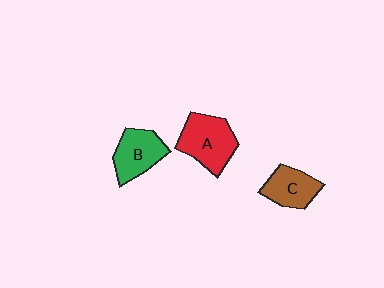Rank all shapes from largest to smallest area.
From largest to smallest: A (red), B (green), C (brown).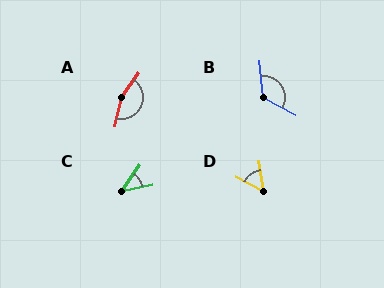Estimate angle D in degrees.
Approximately 55 degrees.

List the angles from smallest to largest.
C (42°), D (55°), B (123°), A (157°).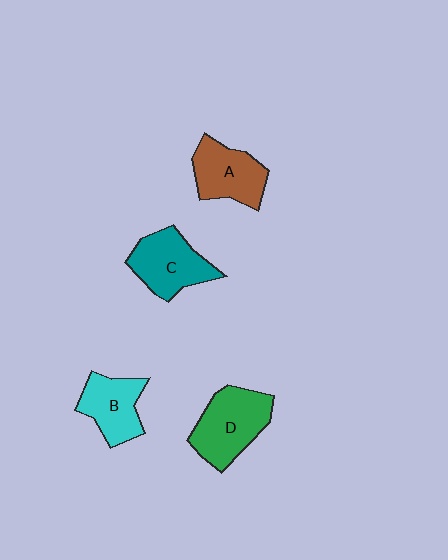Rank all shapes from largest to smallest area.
From largest to smallest: D (green), C (teal), A (brown), B (cyan).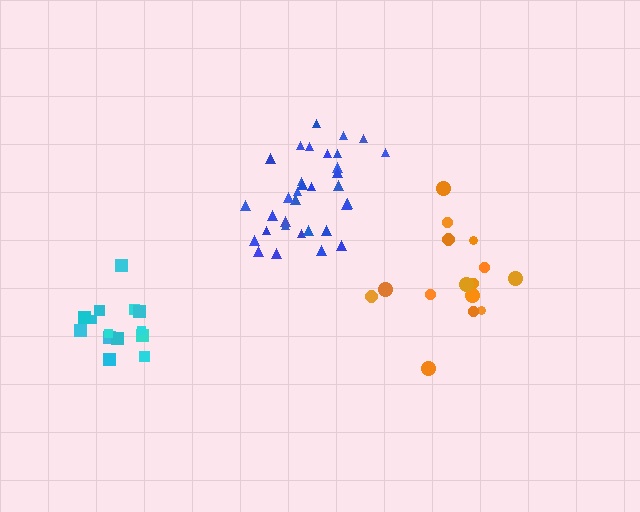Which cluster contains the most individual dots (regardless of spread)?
Blue (33).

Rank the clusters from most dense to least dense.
cyan, blue, orange.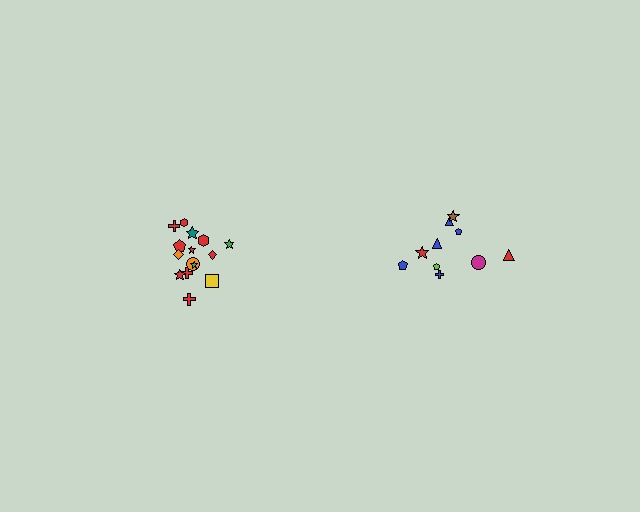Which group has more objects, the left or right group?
The left group.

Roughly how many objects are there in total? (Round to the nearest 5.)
Roughly 25 objects in total.